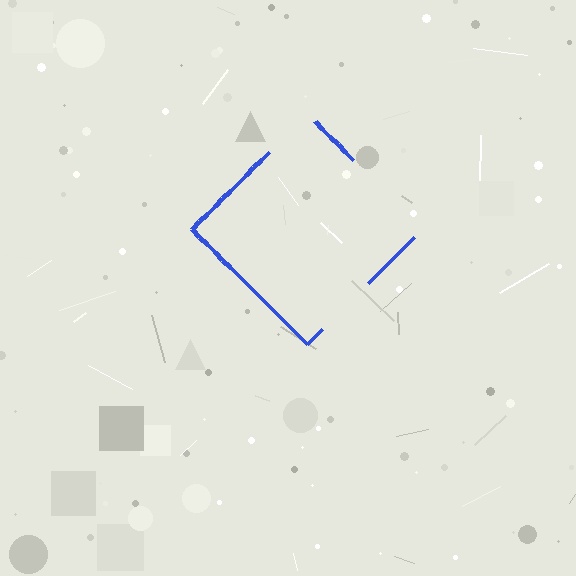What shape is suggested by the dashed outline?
The dashed outline suggests a diamond.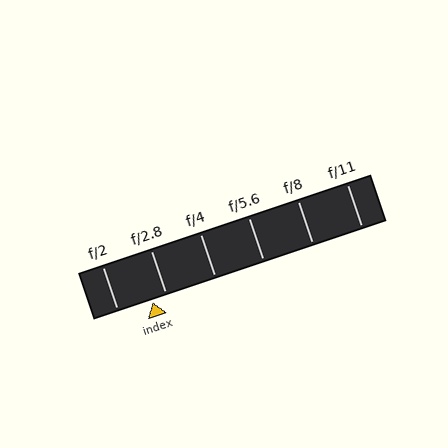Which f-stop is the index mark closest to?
The index mark is closest to f/2.8.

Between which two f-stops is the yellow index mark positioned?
The index mark is between f/2 and f/2.8.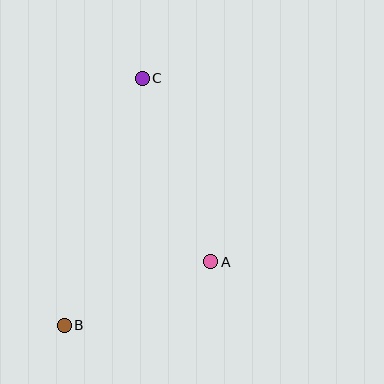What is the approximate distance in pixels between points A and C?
The distance between A and C is approximately 196 pixels.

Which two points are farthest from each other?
Points B and C are farthest from each other.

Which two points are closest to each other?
Points A and B are closest to each other.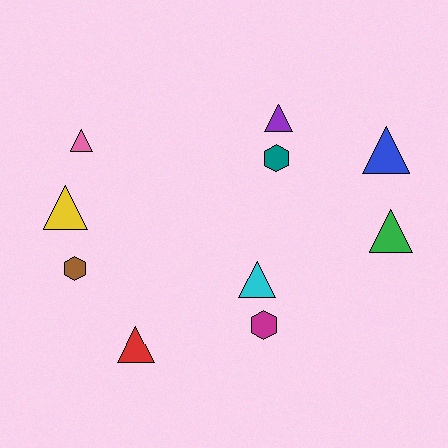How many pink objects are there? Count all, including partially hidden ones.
There is 1 pink object.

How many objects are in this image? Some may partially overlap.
There are 10 objects.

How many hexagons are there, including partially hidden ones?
There are 3 hexagons.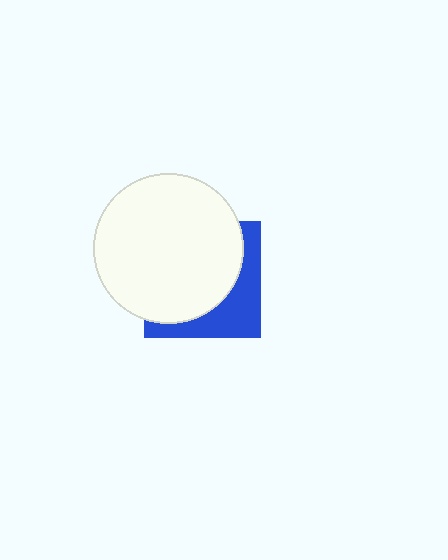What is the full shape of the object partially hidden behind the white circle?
The partially hidden object is a blue square.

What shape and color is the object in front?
The object in front is a white circle.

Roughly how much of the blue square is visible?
A small part of it is visible (roughly 34%).